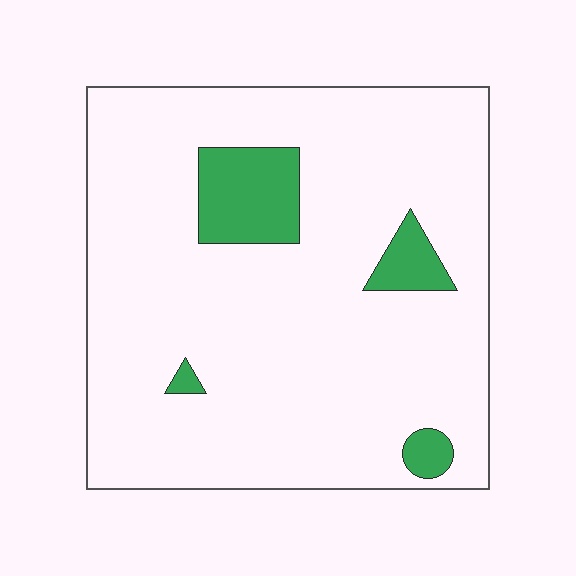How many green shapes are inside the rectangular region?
4.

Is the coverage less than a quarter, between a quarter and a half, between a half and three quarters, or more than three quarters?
Less than a quarter.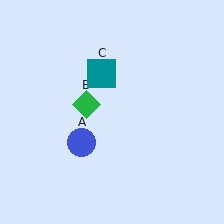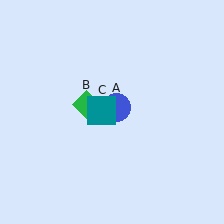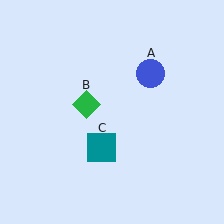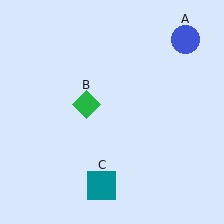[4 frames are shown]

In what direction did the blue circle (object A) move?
The blue circle (object A) moved up and to the right.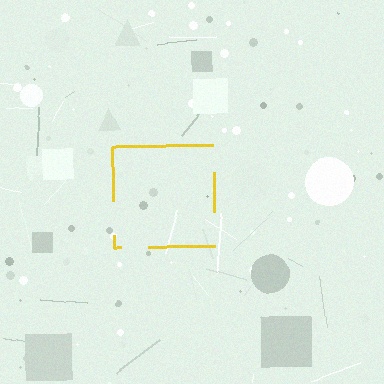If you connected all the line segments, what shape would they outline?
They would outline a square.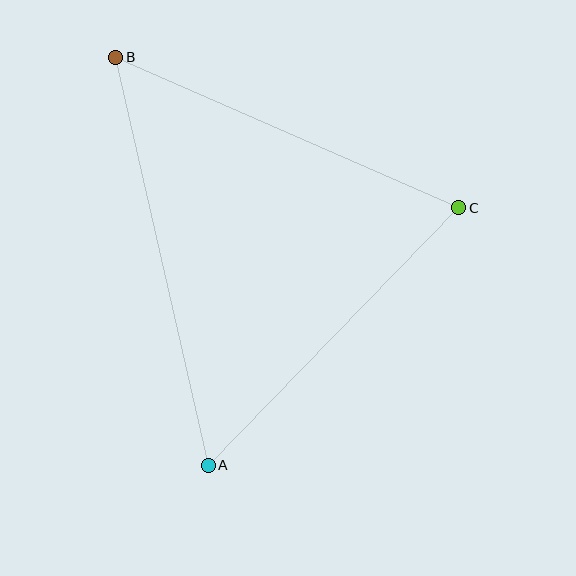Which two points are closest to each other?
Points A and C are closest to each other.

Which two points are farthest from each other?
Points A and B are farthest from each other.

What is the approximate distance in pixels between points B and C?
The distance between B and C is approximately 374 pixels.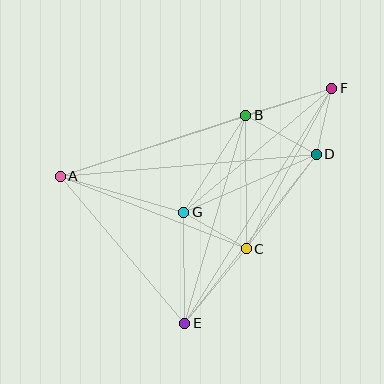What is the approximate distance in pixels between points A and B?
The distance between A and B is approximately 195 pixels.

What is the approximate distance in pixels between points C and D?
The distance between C and D is approximately 118 pixels.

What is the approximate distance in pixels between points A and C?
The distance between A and C is approximately 199 pixels.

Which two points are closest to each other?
Points D and F are closest to each other.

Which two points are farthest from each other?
Points A and F are farthest from each other.